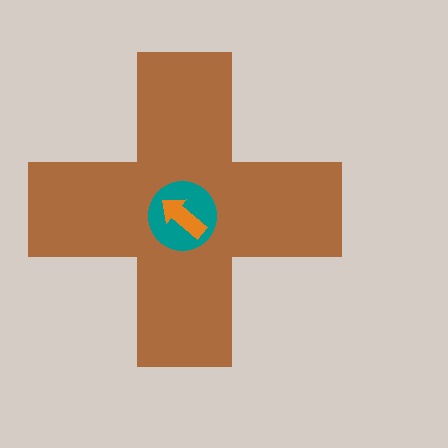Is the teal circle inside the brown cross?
Yes.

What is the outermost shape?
The brown cross.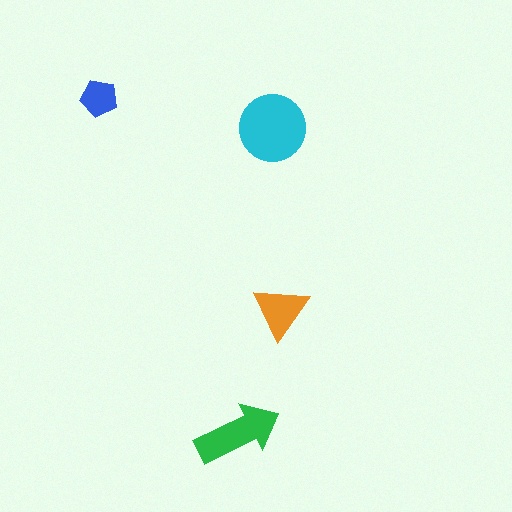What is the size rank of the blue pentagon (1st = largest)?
4th.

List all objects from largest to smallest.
The cyan circle, the green arrow, the orange triangle, the blue pentagon.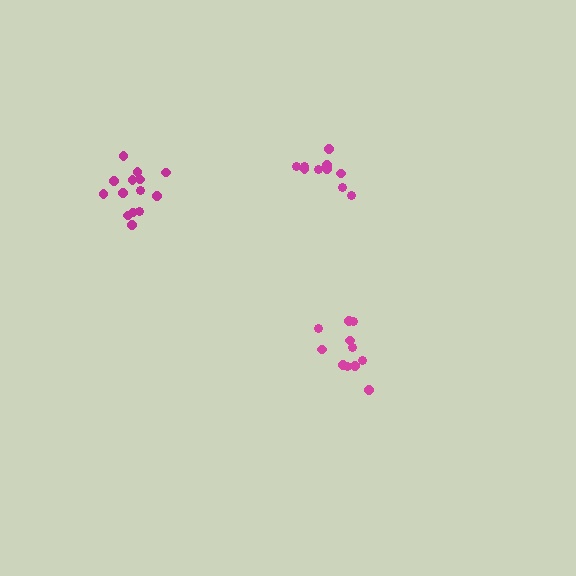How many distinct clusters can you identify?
There are 3 distinct clusters.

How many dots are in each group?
Group 1: 10 dots, Group 2: 11 dots, Group 3: 14 dots (35 total).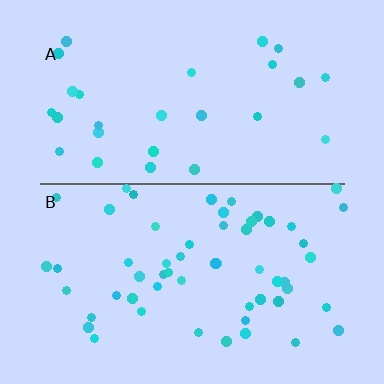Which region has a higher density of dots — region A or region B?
B (the bottom).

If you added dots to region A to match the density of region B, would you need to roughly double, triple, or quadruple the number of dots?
Approximately double.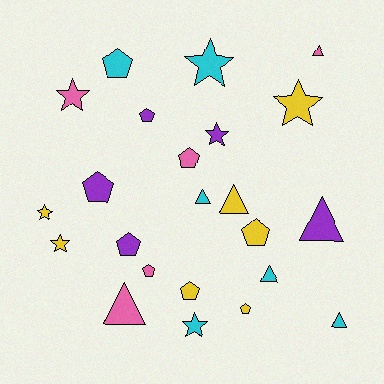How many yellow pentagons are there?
There are 3 yellow pentagons.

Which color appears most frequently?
Yellow, with 7 objects.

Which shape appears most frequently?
Pentagon, with 9 objects.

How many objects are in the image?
There are 23 objects.